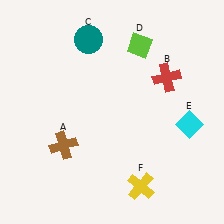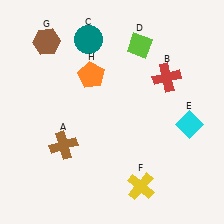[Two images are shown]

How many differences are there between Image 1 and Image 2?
There are 2 differences between the two images.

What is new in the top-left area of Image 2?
An orange pentagon (H) was added in the top-left area of Image 2.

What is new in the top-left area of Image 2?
A brown hexagon (G) was added in the top-left area of Image 2.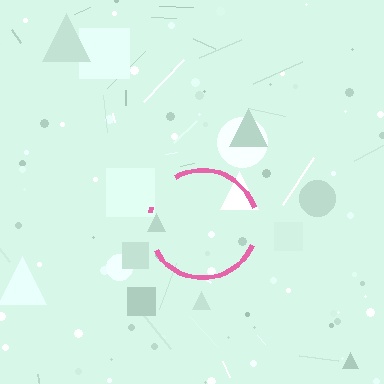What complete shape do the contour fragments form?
The contour fragments form a circle.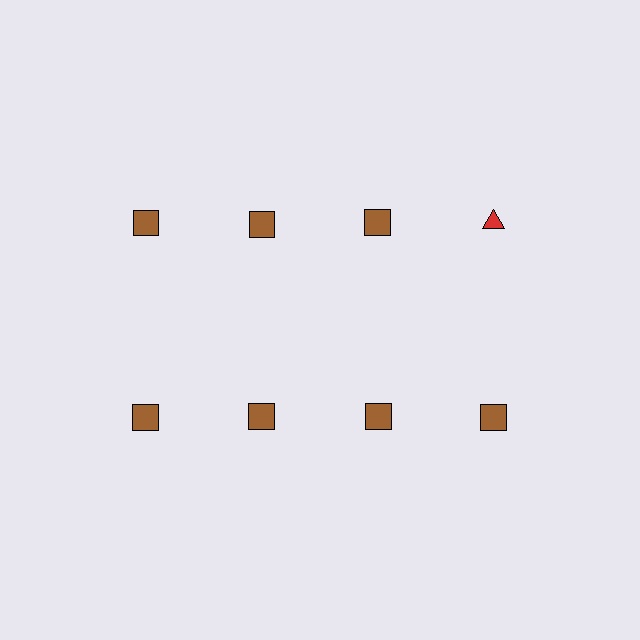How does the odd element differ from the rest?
It differs in both color (red instead of brown) and shape (triangle instead of square).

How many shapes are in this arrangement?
There are 8 shapes arranged in a grid pattern.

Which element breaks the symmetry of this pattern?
The red triangle in the top row, second from right column breaks the symmetry. All other shapes are brown squares.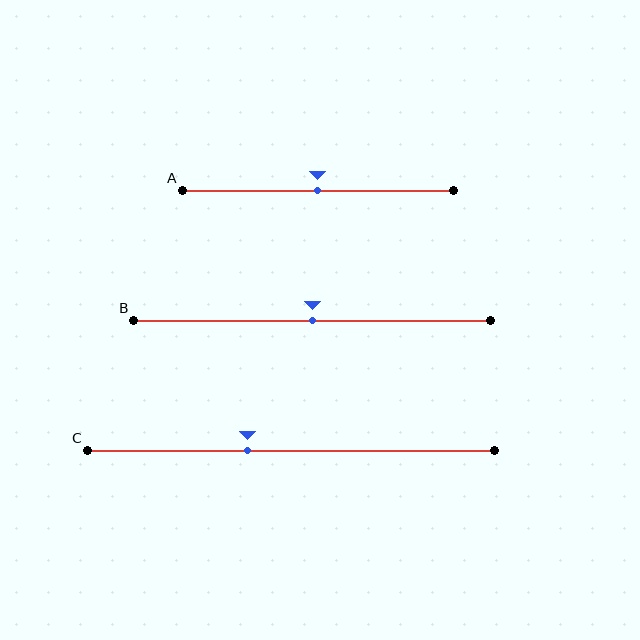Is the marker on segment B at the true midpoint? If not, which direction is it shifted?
Yes, the marker on segment B is at the true midpoint.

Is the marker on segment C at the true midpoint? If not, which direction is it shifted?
No, the marker on segment C is shifted to the left by about 11% of the segment length.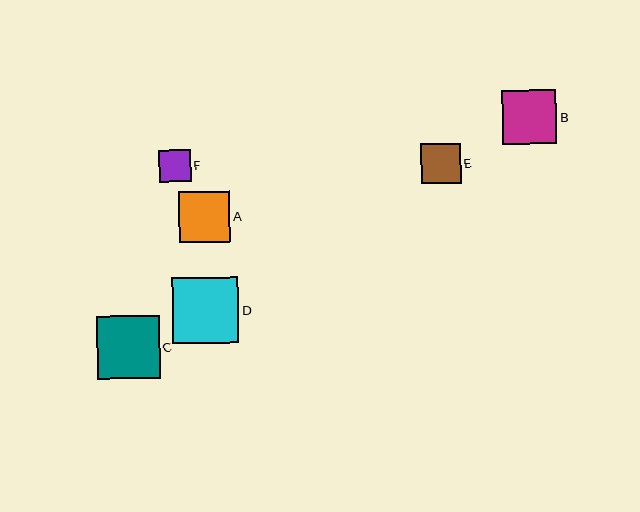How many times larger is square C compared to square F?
Square C is approximately 2.0 times the size of square F.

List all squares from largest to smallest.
From largest to smallest: D, C, B, A, E, F.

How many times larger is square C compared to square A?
Square C is approximately 1.2 times the size of square A.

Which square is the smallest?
Square F is the smallest with a size of approximately 32 pixels.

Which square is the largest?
Square D is the largest with a size of approximately 66 pixels.